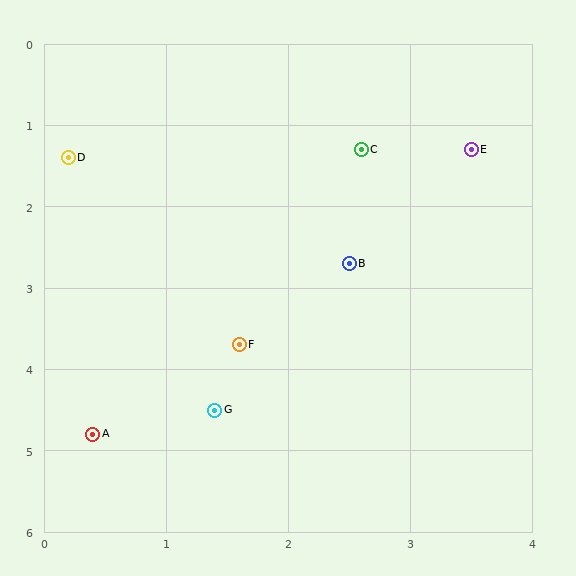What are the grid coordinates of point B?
Point B is at approximately (2.5, 2.7).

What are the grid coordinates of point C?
Point C is at approximately (2.6, 1.3).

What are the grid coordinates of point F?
Point F is at approximately (1.6, 3.7).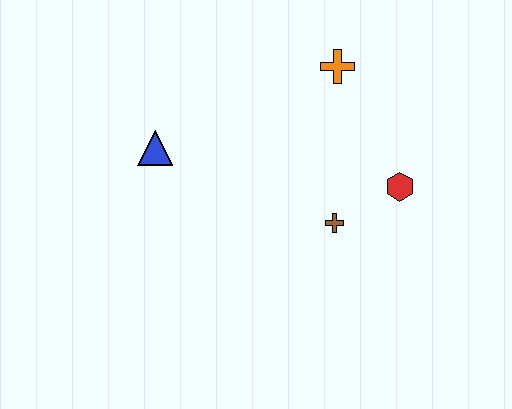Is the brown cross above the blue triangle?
No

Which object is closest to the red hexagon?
The brown cross is closest to the red hexagon.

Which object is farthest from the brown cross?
The blue triangle is farthest from the brown cross.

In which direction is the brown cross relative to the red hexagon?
The brown cross is to the left of the red hexagon.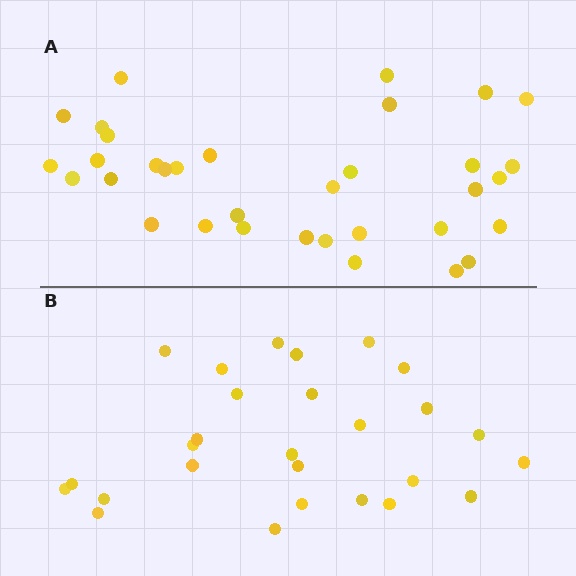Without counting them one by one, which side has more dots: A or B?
Region A (the top region) has more dots.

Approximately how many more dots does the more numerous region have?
Region A has roughly 8 or so more dots than region B.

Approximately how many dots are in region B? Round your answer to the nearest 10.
About 30 dots. (The exact count is 27, which rounds to 30.)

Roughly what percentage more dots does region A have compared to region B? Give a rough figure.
About 25% more.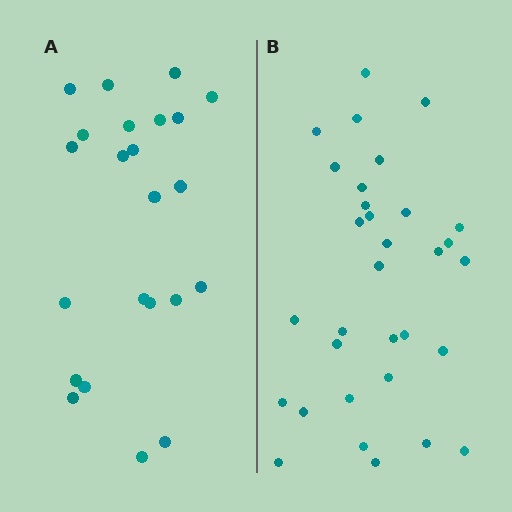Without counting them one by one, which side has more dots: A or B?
Region B (the right region) has more dots.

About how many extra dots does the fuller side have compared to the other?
Region B has roughly 8 or so more dots than region A.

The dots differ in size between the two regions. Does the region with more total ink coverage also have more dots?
No. Region A has more total ink coverage because its dots are larger, but region B actually contains more individual dots. Total area can be misleading — the number of items is what matters here.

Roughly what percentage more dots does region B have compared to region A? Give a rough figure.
About 40% more.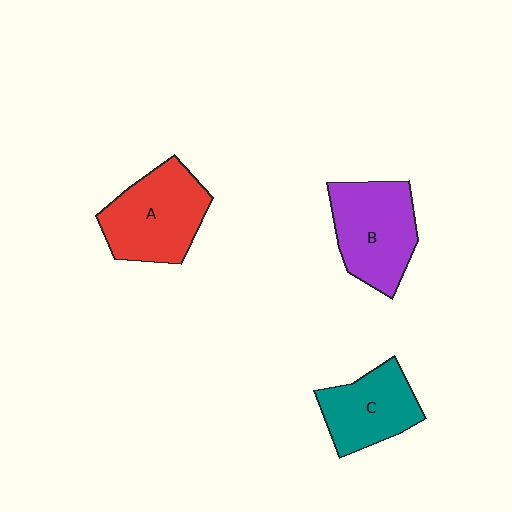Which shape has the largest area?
Shape A (red).